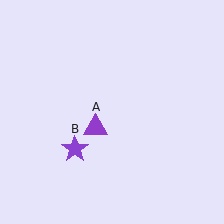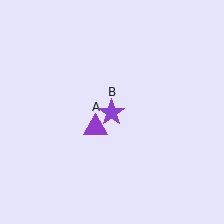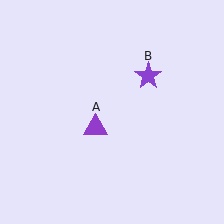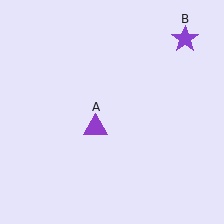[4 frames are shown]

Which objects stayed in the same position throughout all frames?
Purple triangle (object A) remained stationary.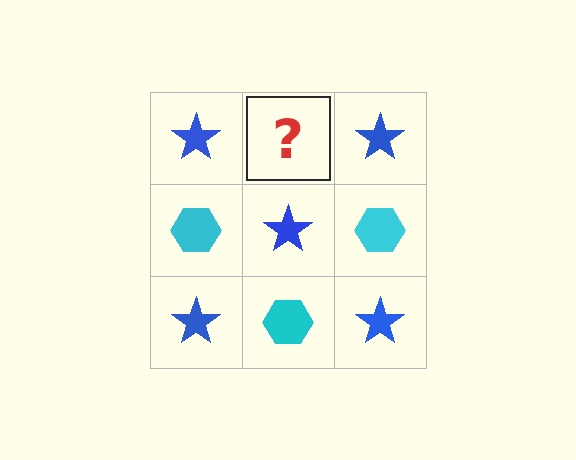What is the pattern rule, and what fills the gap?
The rule is that it alternates blue star and cyan hexagon in a checkerboard pattern. The gap should be filled with a cyan hexagon.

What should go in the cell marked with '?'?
The missing cell should contain a cyan hexagon.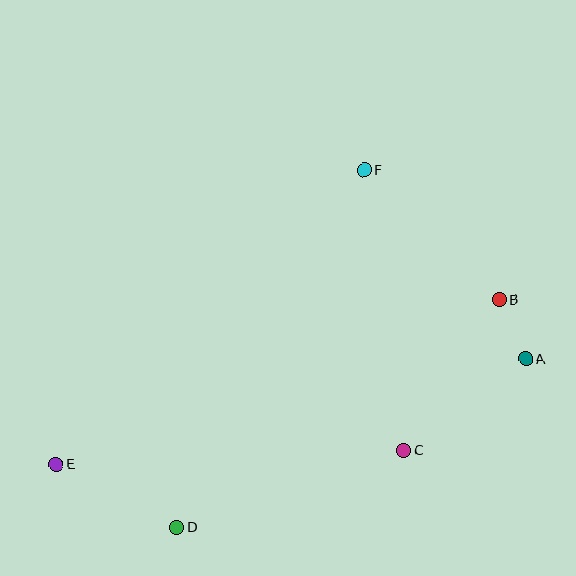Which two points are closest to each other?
Points A and B are closest to each other.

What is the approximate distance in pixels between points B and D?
The distance between B and D is approximately 395 pixels.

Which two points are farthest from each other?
Points A and E are farthest from each other.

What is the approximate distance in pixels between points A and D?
The distance between A and D is approximately 387 pixels.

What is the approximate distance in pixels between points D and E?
The distance between D and E is approximately 136 pixels.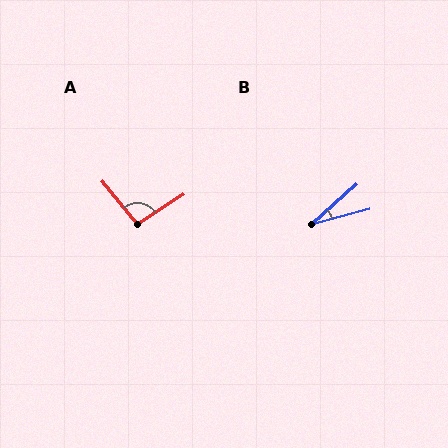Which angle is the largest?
A, at approximately 95 degrees.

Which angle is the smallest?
B, at approximately 27 degrees.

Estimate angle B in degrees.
Approximately 27 degrees.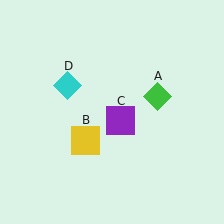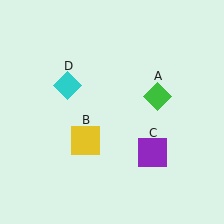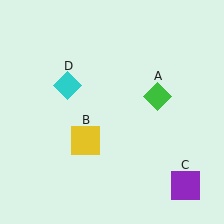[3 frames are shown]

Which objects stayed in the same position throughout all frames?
Green diamond (object A) and yellow square (object B) and cyan diamond (object D) remained stationary.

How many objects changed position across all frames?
1 object changed position: purple square (object C).